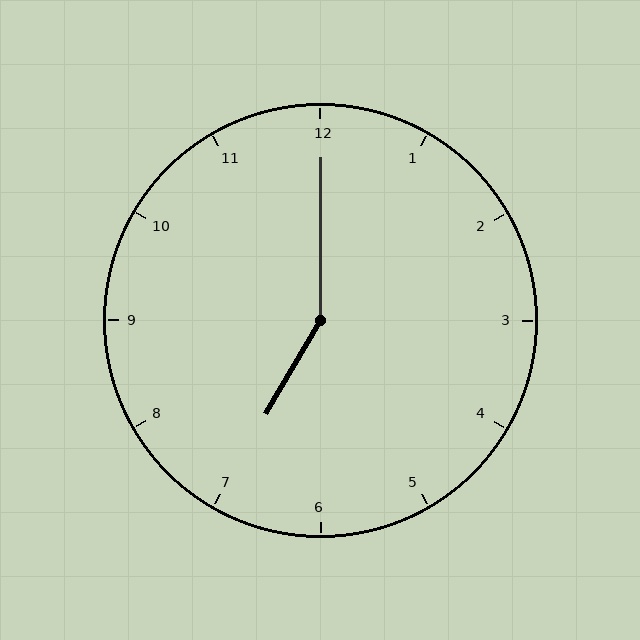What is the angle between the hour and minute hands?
Approximately 150 degrees.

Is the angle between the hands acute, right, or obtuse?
It is obtuse.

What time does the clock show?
7:00.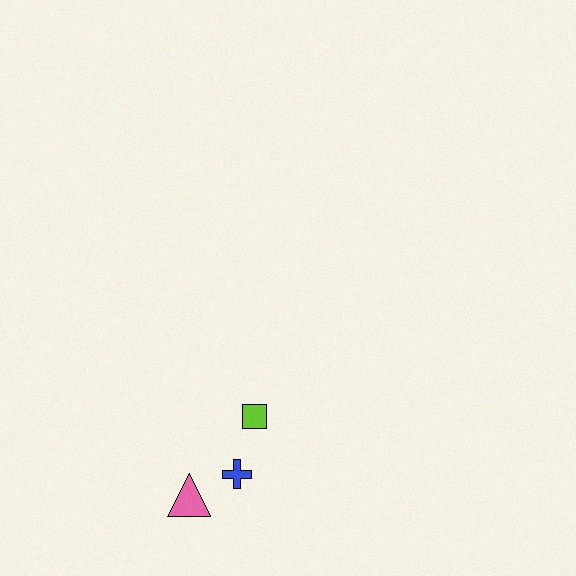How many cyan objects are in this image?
There are no cyan objects.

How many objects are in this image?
There are 3 objects.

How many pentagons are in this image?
There are no pentagons.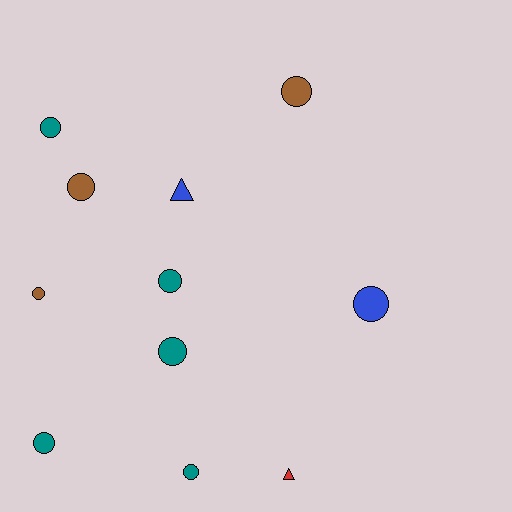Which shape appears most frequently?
Circle, with 9 objects.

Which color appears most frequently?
Teal, with 5 objects.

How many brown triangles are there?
There are no brown triangles.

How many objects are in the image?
There are 11 objects.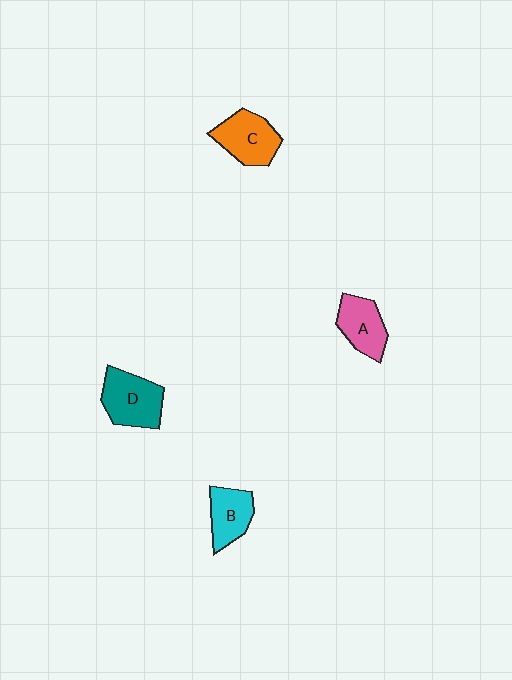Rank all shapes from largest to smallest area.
From largest to smallest: D (teal), C (orange), A (pink), B (cyan).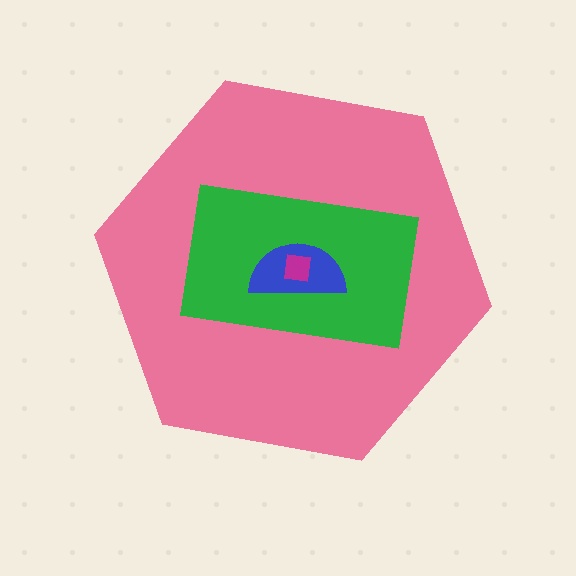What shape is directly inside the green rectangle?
The blue semicircle.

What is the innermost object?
The magenta square.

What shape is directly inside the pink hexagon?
The green rectangle.